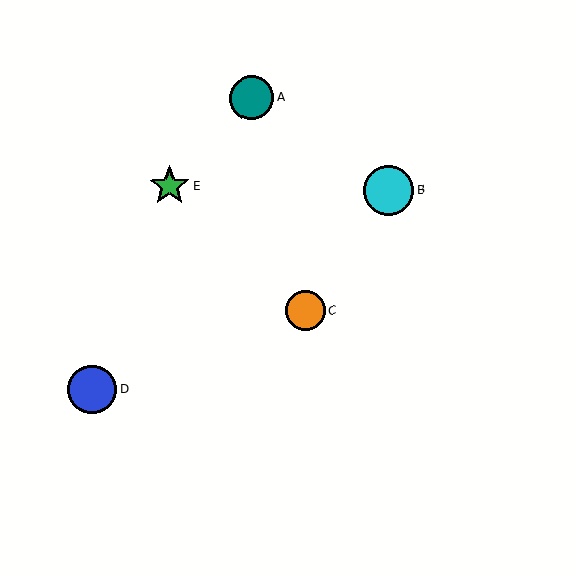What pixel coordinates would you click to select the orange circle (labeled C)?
Click at (306, 310) to select the orange circle C.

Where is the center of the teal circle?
The center of the teal circle is at (252, 98).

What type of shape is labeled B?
Shape B is a cyan circle.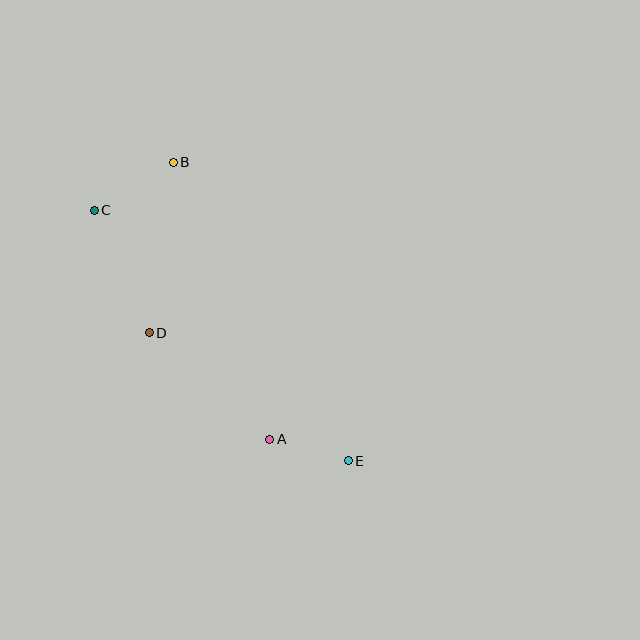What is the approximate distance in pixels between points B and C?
The distance between B and C is approximately 93 pixels.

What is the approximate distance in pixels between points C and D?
The distance between C and D is approximately 134 pixels.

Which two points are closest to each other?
Points A and E are closest to each other.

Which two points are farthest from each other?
Points C and E are farthest from each other.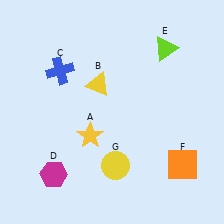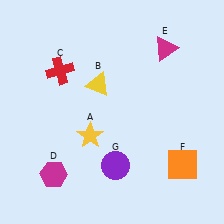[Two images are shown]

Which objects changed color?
C changed from blue to red. E changed from lime to magenta. G changed from yellow to purple.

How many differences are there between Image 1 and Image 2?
There are 3 differences between the two images.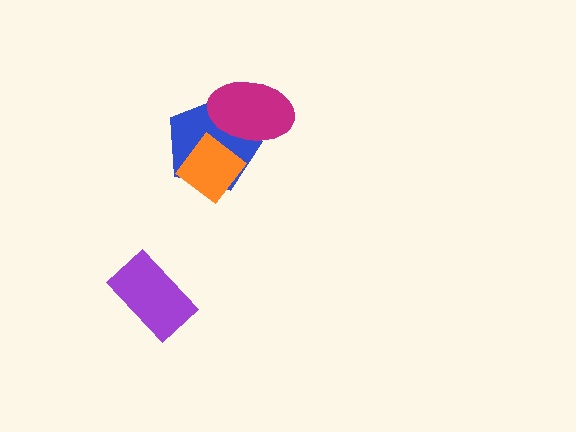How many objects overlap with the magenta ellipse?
2 objects overlap with the magenta ellipse.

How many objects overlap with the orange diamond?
2 objects overlap with the orange diamond.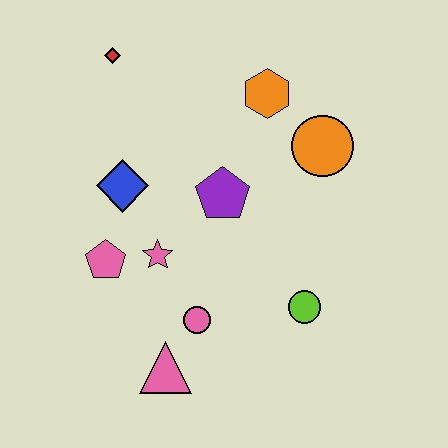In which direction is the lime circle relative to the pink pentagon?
The lime circle is to the right of the pink pentagon.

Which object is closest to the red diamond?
The blue diamond is closest to the red diamond.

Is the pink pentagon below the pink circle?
No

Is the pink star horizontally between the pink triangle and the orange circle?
No